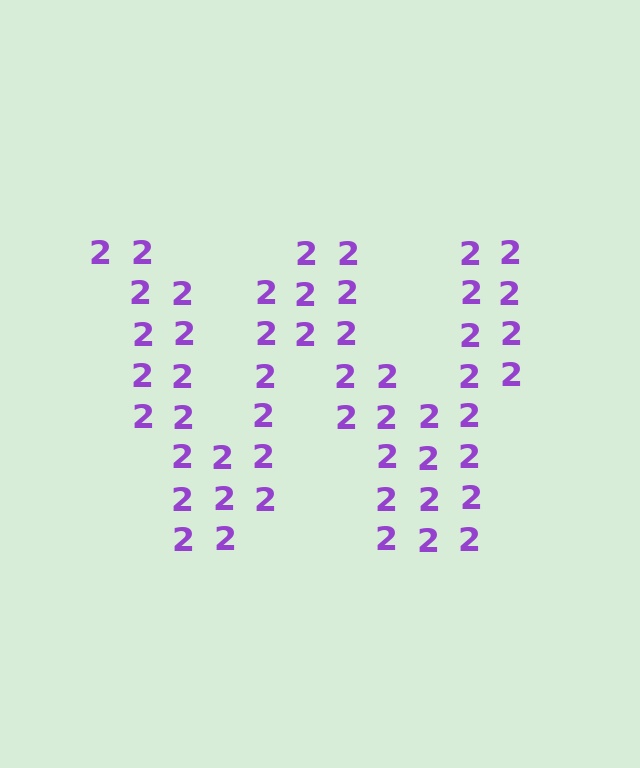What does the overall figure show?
The overall figure shows the letter W.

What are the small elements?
The small elements are digit 2's.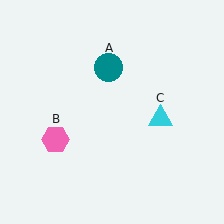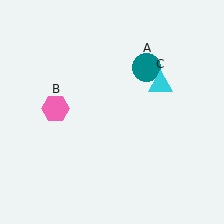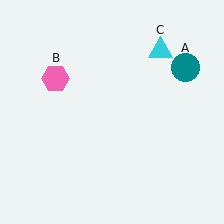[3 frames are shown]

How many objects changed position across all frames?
3 objects changed position: teal circle (object A), pink hexagon (object B), cyan triangle (object C).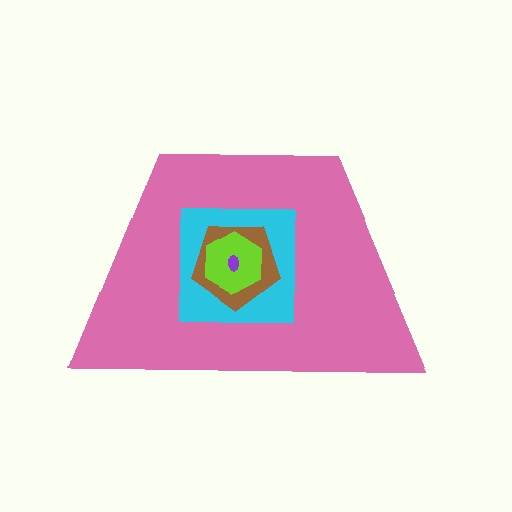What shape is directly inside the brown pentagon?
The lime hexagon.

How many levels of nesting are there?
5.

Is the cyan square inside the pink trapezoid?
Yes.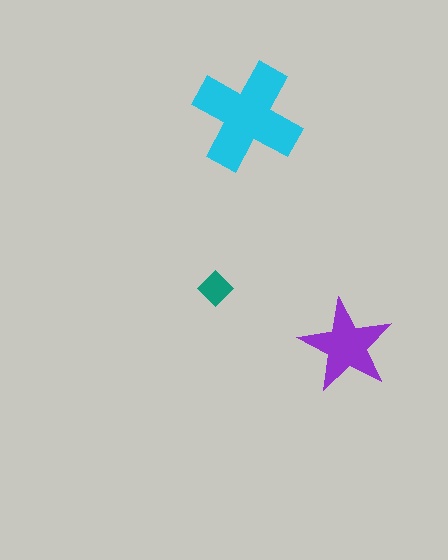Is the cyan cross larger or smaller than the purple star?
Larger.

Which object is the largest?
The cyan cross.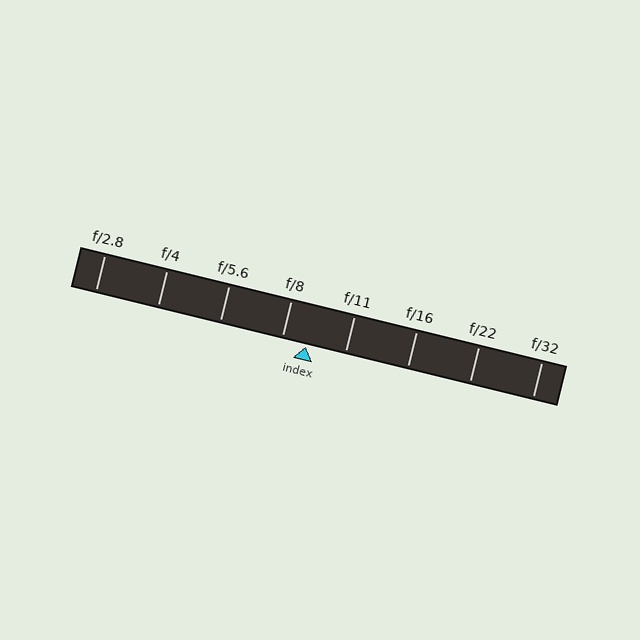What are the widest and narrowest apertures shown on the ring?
The widest aperture shown is f/2.8 and the narrowest is f/32.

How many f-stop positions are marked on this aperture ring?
There are 8 f-stop positions marked.